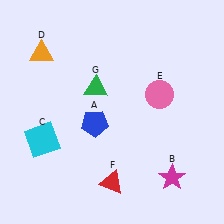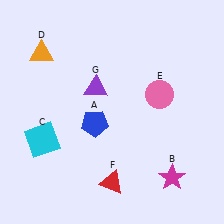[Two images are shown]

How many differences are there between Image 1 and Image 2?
There is 1 difference between the two images.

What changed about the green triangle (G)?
In Image 1, G is green. In Image 2, it changed to purple.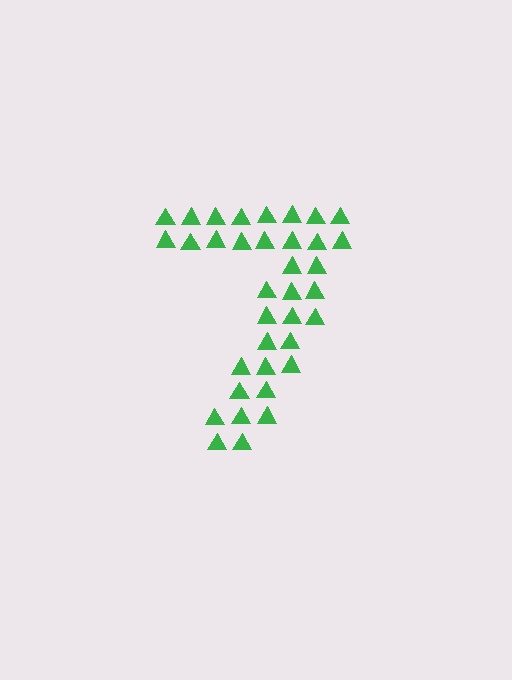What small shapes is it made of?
It is made of small triangles.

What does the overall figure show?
The overall figure shows the digit 7.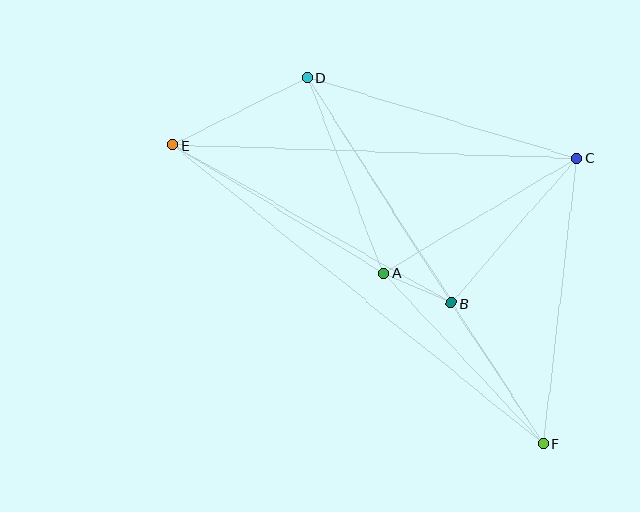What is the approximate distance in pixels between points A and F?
The distance between A and F is approximately 233 pixels.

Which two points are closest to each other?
Points A and B are closest to each other.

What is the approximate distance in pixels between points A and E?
The distance between A and E is approximately 247 pixels.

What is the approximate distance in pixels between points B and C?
The distance between B and C is approximately 192 pixels.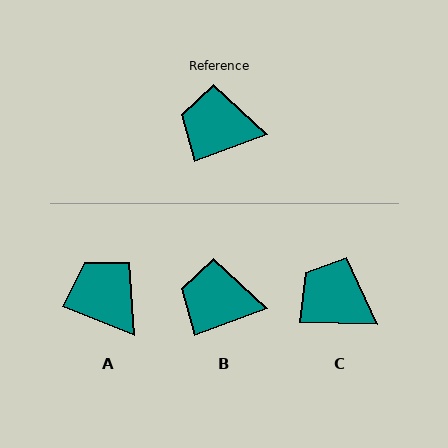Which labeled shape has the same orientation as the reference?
B.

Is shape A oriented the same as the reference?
No, it is off by about 43 degrees.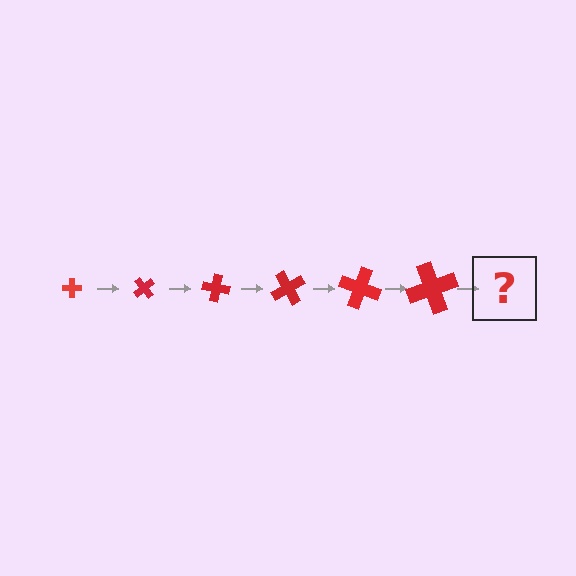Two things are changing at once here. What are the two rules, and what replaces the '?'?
The two rules are that the cross grows larger each step and it rotates 50 degrees each step. The '?' should be a cross, larger than the previous one and rotated 300 degrees from the start.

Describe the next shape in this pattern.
It should be a cross, larger than the previous one and rotated 300 degrees from the start.